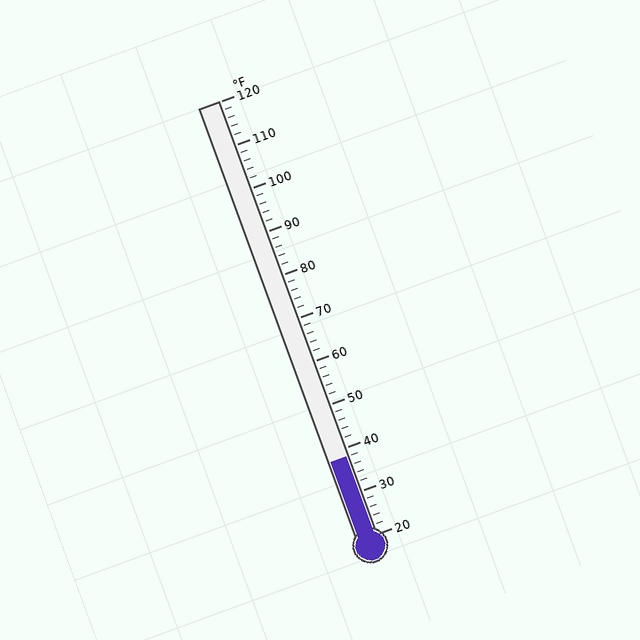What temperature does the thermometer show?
The thermometer shows approximately 38°F.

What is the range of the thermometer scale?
The thermometer scale ranges from 20°F to 120°F.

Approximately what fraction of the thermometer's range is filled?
The thermometer is filled to approximately 20% of its range.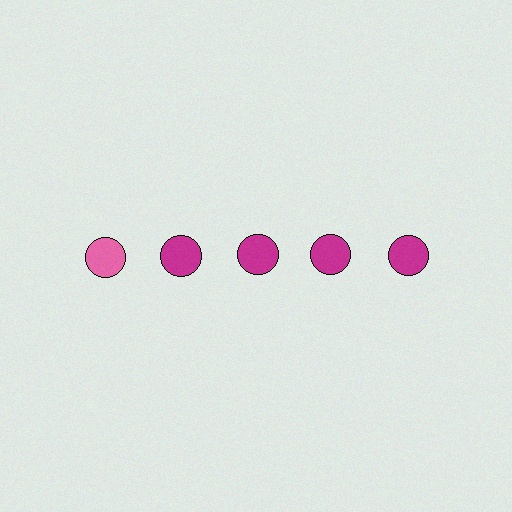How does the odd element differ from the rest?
It has a different color: pink instead of magenta.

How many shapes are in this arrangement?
There are 5 shapes arranged in a grid pattern.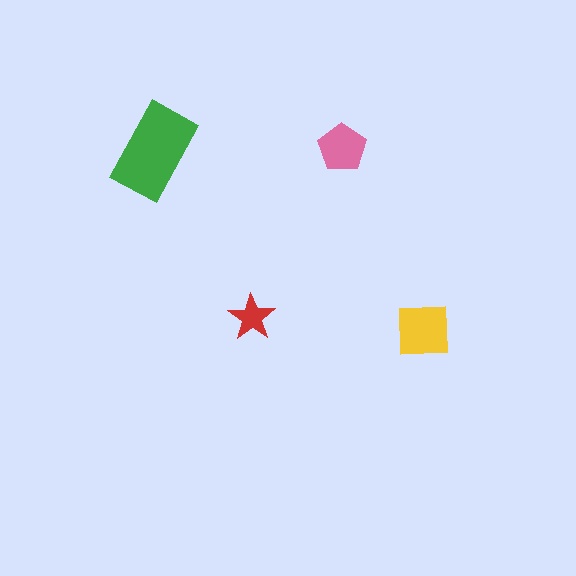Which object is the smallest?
The red star.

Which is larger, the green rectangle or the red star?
The green rectangle.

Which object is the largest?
The green rectangle.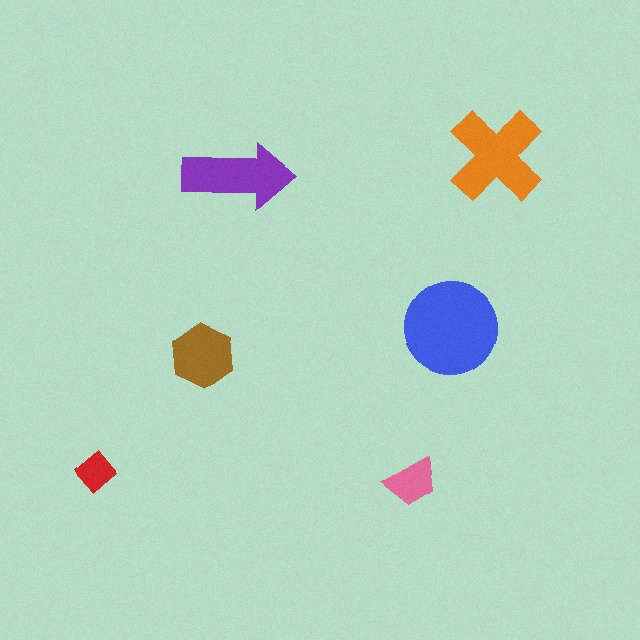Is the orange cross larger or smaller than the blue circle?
Smaller.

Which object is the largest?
The blue circle.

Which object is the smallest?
The red diamond.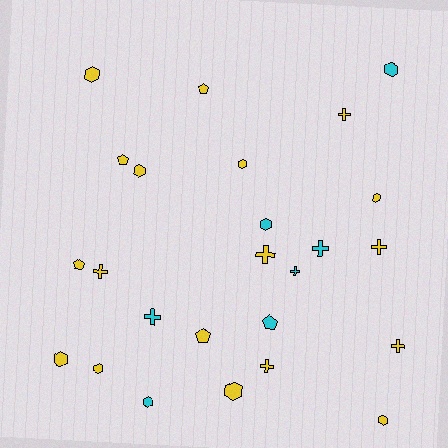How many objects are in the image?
There are 25 objects.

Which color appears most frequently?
Yellow, with 18 objects.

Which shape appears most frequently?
Hexagon, with 11 objects.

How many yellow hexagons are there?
There are 8 yellow hexagons.